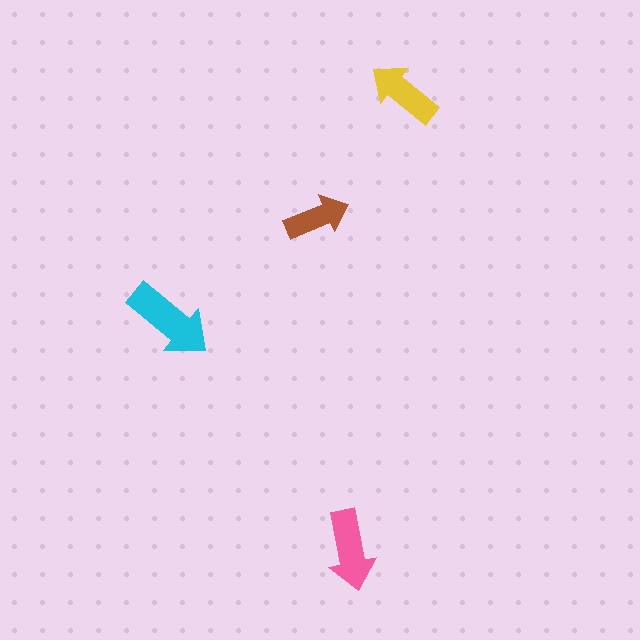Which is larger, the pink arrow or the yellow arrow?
The pink one.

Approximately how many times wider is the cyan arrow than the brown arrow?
About 1.5 times wider.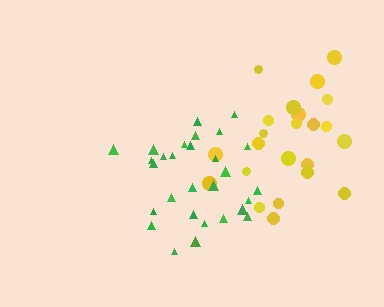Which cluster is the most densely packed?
Green.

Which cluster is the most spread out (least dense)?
Yellow.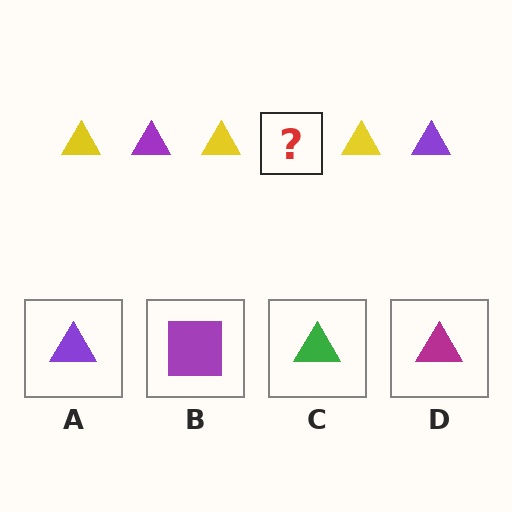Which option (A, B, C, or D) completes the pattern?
A.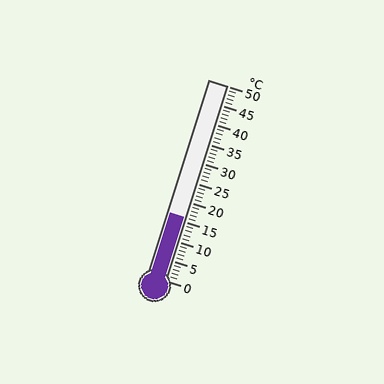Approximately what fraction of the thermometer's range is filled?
The thermometer is filled to approximately 30% of its range.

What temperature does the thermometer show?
The thermometer shows approximately 16°C.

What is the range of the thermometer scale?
The thermometer scale ranges from 0°C to 50°C.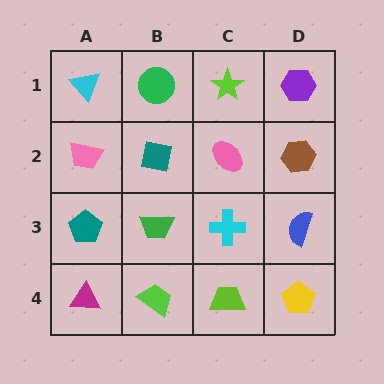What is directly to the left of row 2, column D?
A pink ellipse.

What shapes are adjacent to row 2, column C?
A lime star (row 1, column C), a cyan cross (row 3, column C), a teal square (row 2, column B), a brown hexagon (row 2, column D).